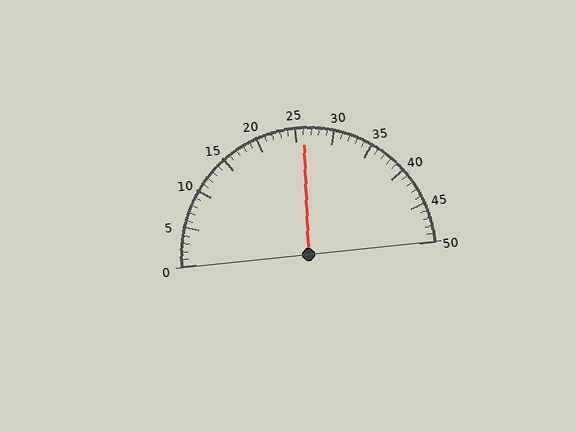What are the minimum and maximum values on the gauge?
The gauge ranges from 0 to 50.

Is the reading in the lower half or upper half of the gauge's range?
The reading is in the upper half of the range (0 to 50).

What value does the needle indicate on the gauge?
The needle indicates approximately 26.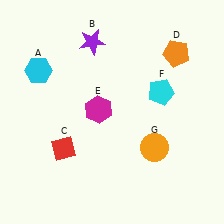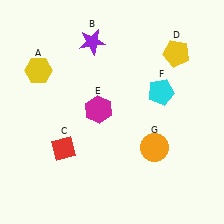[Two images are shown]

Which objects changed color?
A changed from cyan to yellow. D changed from orange to yellow.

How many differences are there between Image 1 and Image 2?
There are 2 differences between the two images.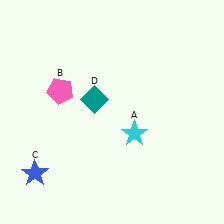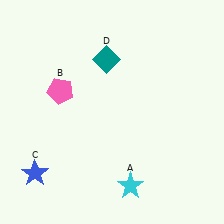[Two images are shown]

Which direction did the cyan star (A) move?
The cyan star (A) moved down.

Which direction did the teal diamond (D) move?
The teal diamond (D) moved up.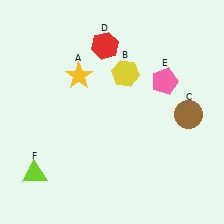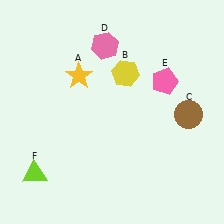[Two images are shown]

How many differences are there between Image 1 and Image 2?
There is 1 difference between the two images.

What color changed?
The hexagon (D) changed from red in Image 1 to pink in Image 2.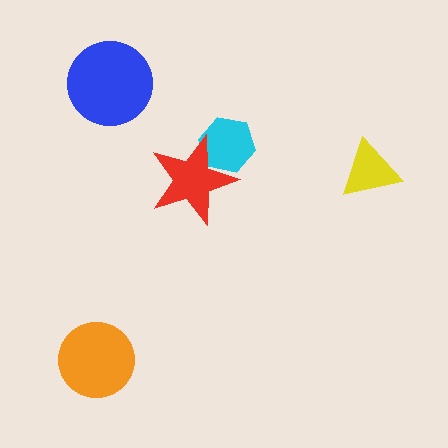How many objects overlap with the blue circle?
0 objects overlap with the blue circle.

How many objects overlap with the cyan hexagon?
1 object overlaps with the cyan hexagon.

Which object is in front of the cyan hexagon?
The red star is in front of the cyan hexagon.